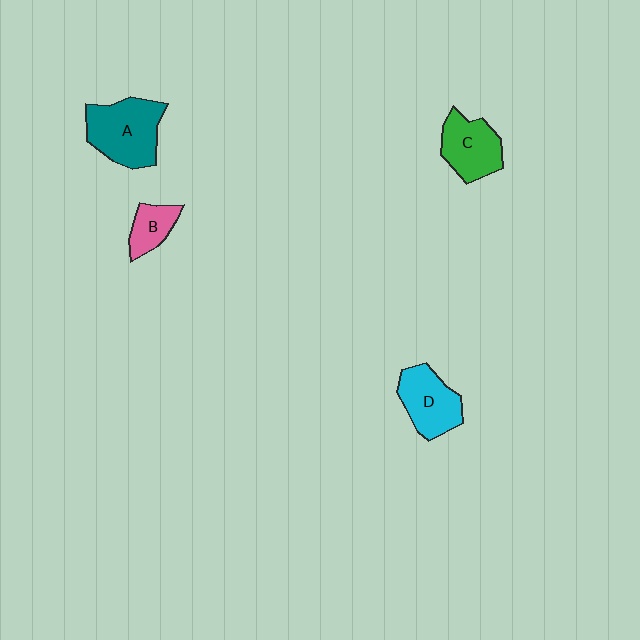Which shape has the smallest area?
Shape B (pink).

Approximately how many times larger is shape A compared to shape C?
Approximately 1.3 times.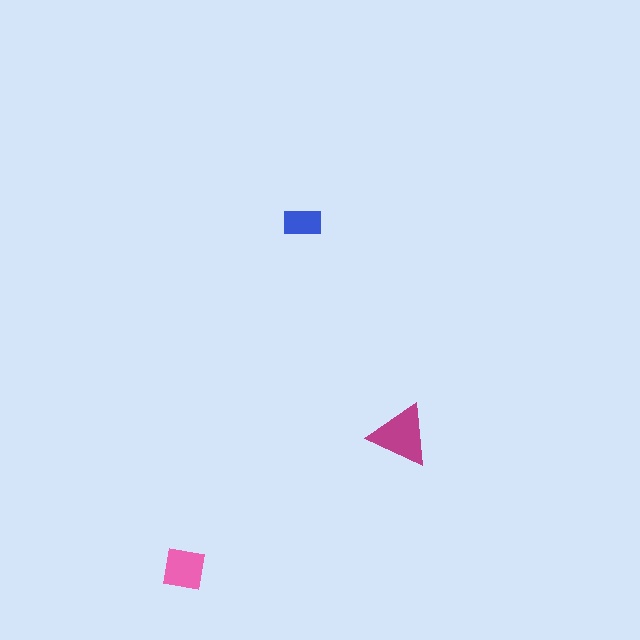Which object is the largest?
The magenta triangle.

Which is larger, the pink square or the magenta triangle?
The magenta triangle.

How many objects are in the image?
There are 3 objects in the image.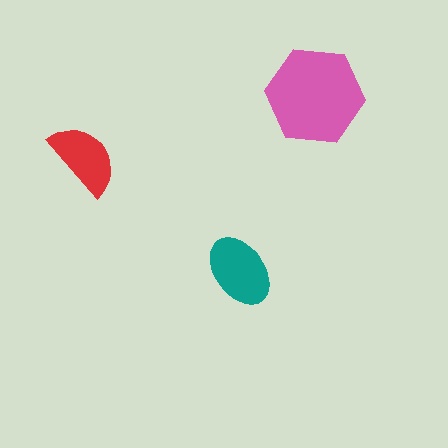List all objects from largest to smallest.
The pink hexagon, the teal ellipse, the red semicircle.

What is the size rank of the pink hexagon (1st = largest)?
1st.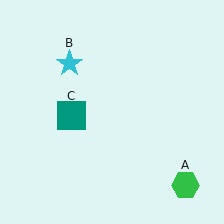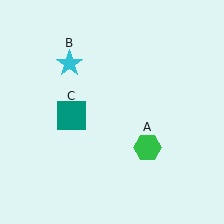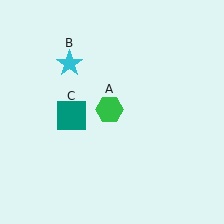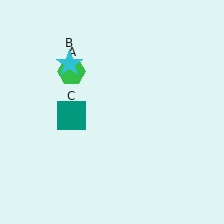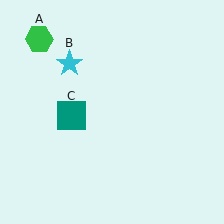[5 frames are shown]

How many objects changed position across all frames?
1 object changed position: green hexagon (object A).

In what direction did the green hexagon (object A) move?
The green hexagon (object A) moved up and to the left.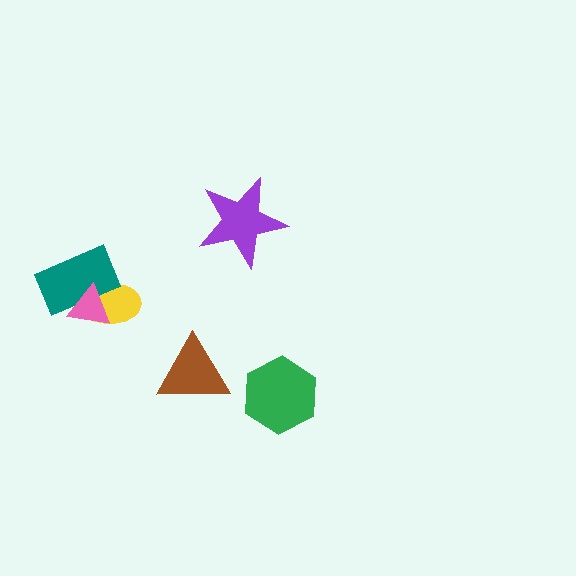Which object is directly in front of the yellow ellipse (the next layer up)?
The teal rectangle is directly in front of the yellow ellipse.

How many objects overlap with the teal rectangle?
2 objects overlap with the teal rectangle.